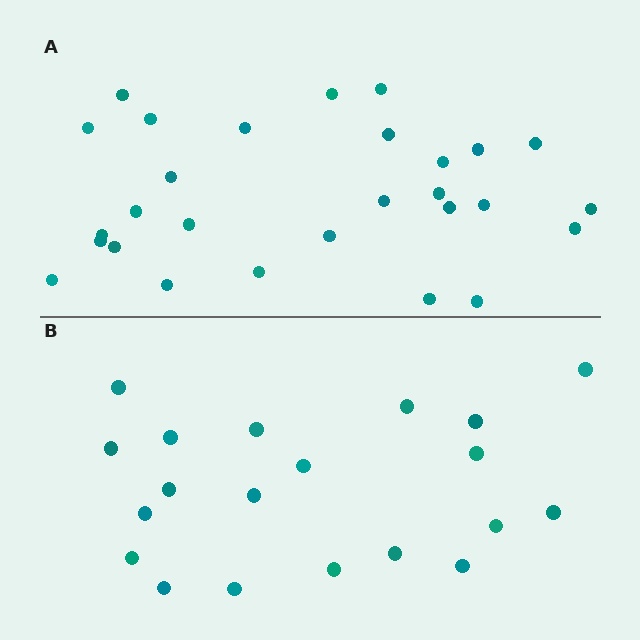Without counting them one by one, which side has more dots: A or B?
Region A (the top region) has more dots.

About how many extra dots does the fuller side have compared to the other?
Region A has roughly 8 or so more dots than region B.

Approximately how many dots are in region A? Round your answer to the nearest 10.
About 30 dots. (The exact count is 28, which rounds to 30.)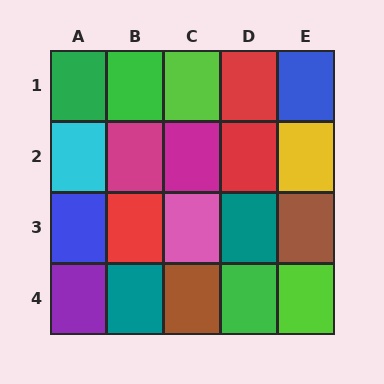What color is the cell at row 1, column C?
Lime.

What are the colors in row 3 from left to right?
Blue, red, pink, teal, brown.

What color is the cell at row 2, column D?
Red.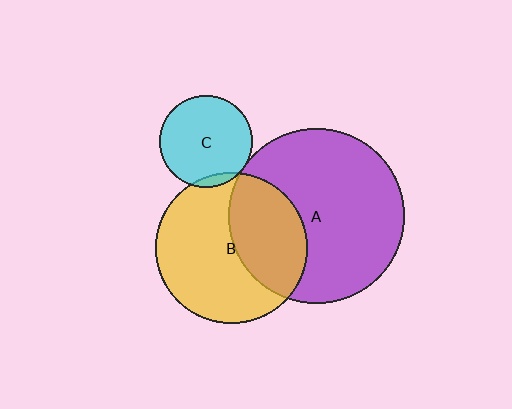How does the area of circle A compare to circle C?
Approximately 3.6 times.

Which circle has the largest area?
Circle A (purple).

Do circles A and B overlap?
Yes.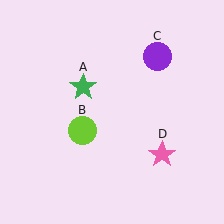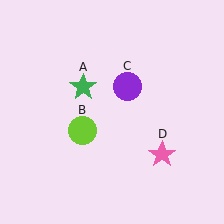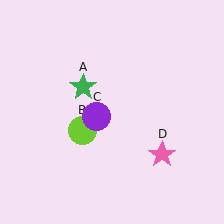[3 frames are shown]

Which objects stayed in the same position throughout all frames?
Green star (object A) and lime circle (object B) and pink star (object D) remained stationary.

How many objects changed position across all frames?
1 object changed position: purple circle (object C).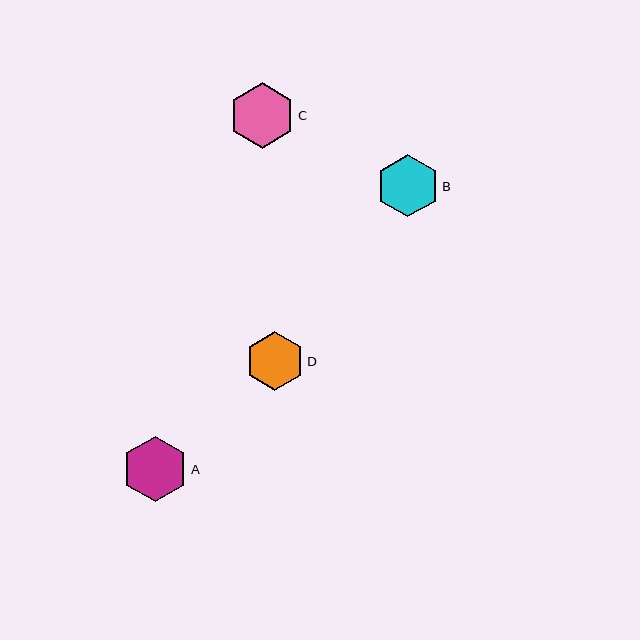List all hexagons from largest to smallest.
From largest to smallest: A, C, B, D.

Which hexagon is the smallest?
Hexagon D is the smallest with a size of approximately 59 pixels.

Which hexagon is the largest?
Hexagon A is the largest with a size of approximately 66 pixels.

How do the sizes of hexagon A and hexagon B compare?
Hexagon A and hexagon B are approximately the same size.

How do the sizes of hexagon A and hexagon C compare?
Hexagon A and hexagon C are approximately the same size.